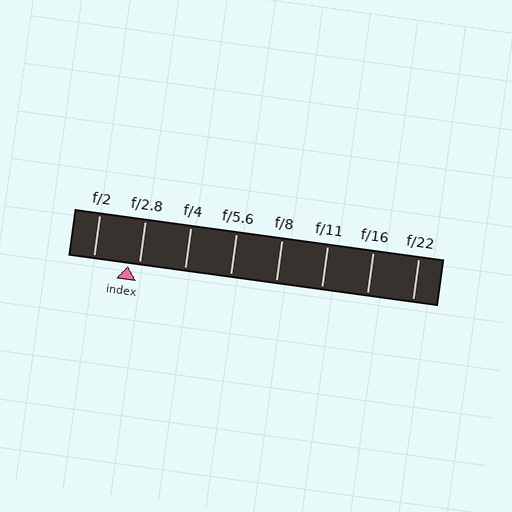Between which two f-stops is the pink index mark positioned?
The index mark is between f/2 and f/2.8.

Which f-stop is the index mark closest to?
The index mark is closest to f/2.8.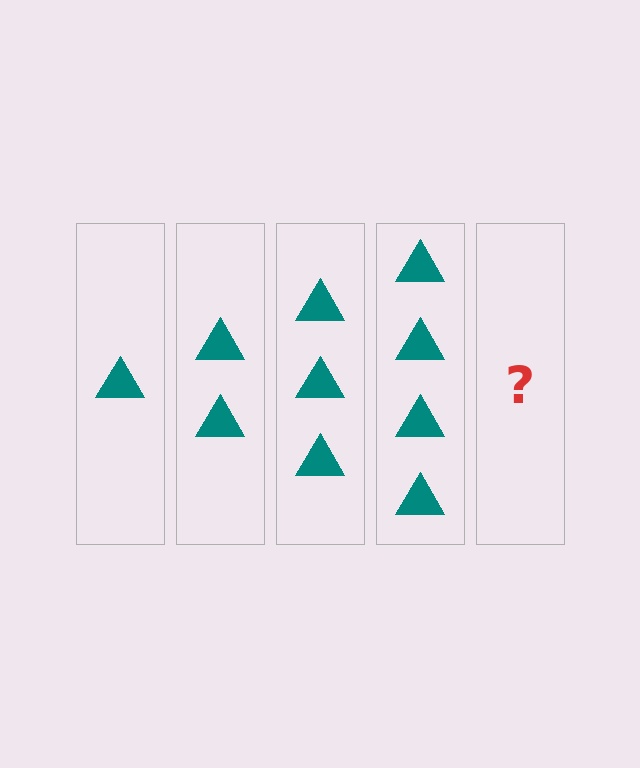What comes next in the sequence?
The next element should be 5 triangles.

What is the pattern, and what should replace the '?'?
The pattern is that each step adds one more triangle. The '?' should be 5 triangles.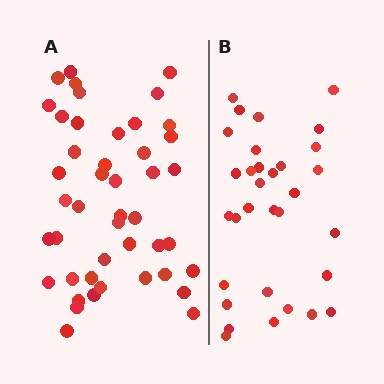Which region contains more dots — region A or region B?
Region A (the left region) has more dots.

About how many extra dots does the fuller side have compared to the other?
Region A has approximately 15 more dots than region B.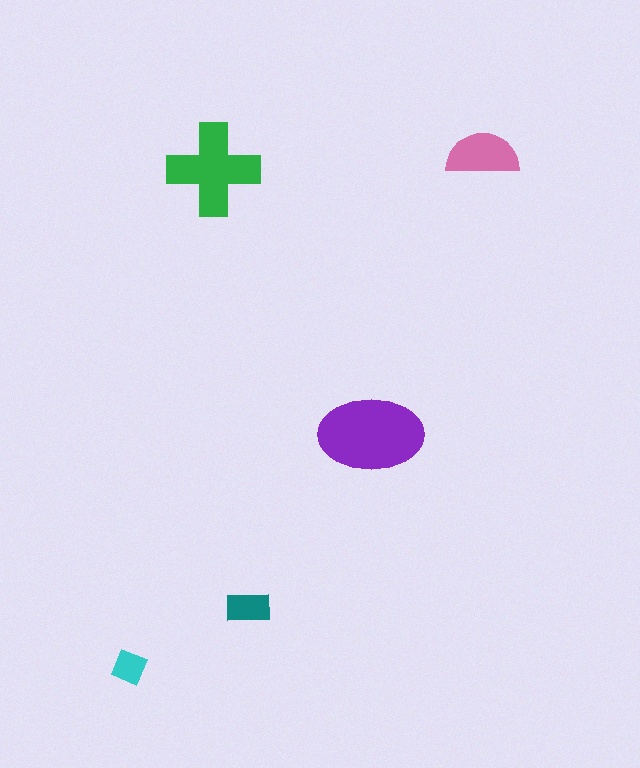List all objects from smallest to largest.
The cyan square, the teal rectangle, the pink semicircle, the green cross, the purple ellipse.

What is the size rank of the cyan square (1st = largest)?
5th.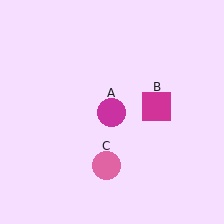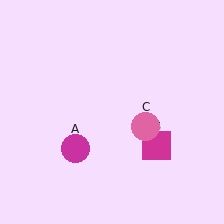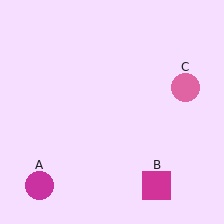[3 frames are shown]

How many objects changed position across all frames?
3 objects changed position: magenta circle (object A), magenta square (object B), pink circle (object C).